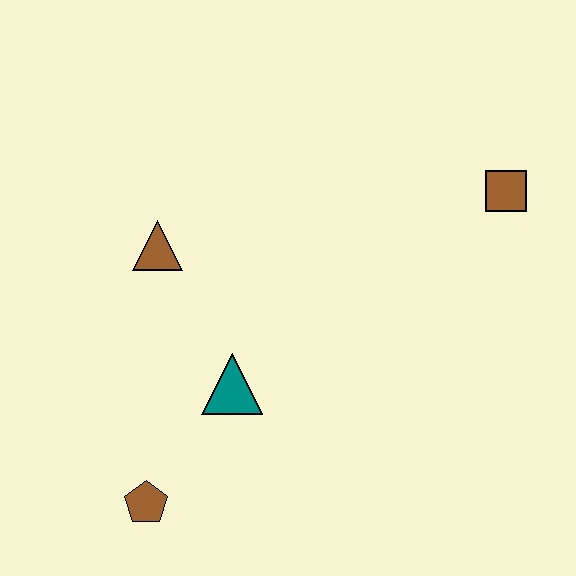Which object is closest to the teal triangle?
The brown pentagon is closest to the teal triangle.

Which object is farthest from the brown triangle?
The brown square is farthest from the brown triangle.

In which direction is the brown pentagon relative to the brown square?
The brown pentagon is to the left of the brown square.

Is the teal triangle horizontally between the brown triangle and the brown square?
Yes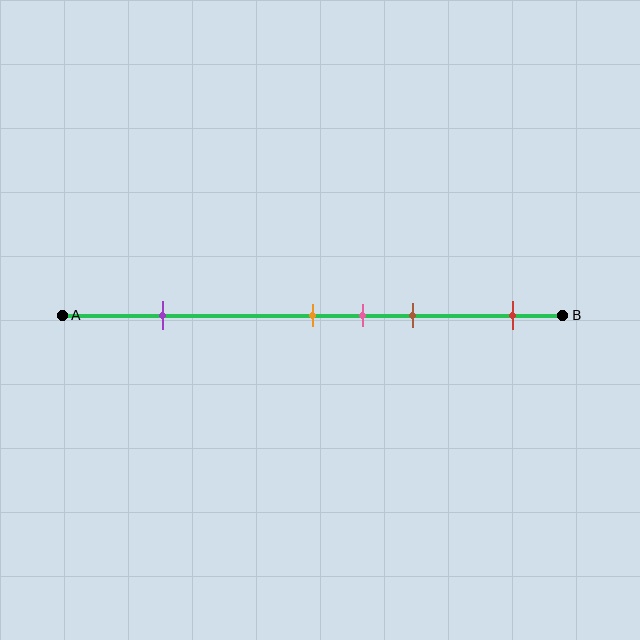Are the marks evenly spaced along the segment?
No, the marks are not evenly spaced.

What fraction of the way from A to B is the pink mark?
The pink mark is approximately 60% (0.6) of the way from A to B.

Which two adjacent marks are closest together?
The orange and pink marks are the closest adjacent pair.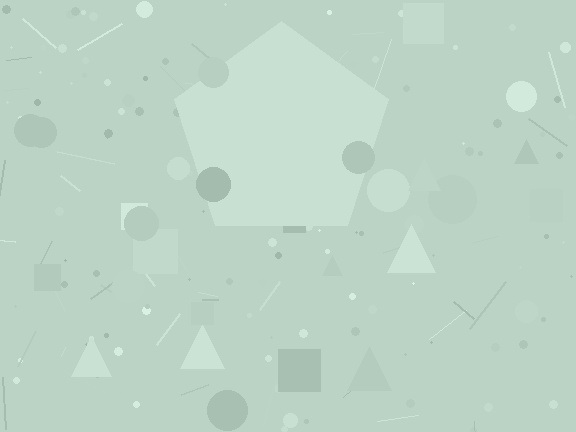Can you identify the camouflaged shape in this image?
The camouflaged shape is a pentagon.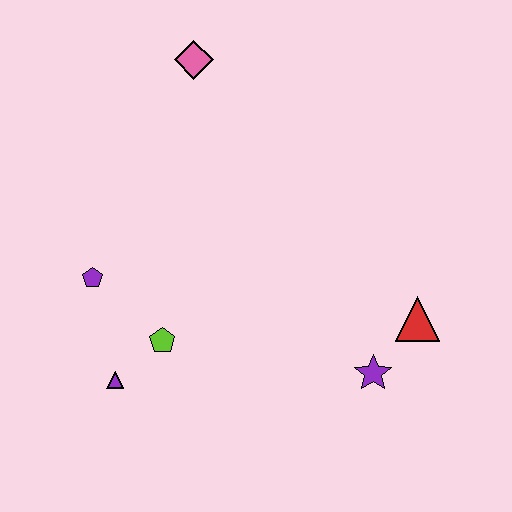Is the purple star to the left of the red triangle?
Yes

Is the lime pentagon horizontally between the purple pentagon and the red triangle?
Yes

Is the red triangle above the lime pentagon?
Yes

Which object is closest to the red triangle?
The purple star is closest to the red triangle.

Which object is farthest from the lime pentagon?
The pink diamond is farthest from the lime pentagon.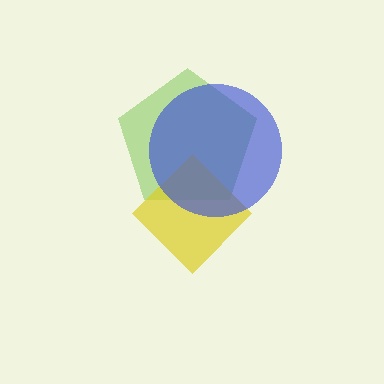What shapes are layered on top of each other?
The layered shapes are: a lime pentagon, a yellow diamond, a blue circle.